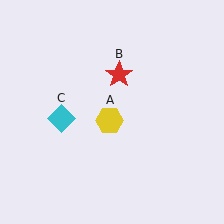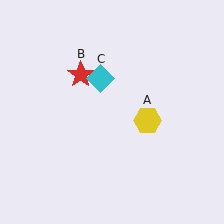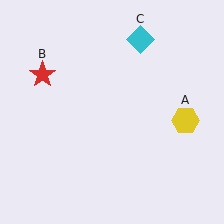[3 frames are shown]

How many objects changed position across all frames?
3 objects changed position: yellow hexagon (object A), red star (object B), cyan diamond (object C).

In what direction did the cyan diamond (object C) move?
The cyan diamond (object C) moved up and to the right.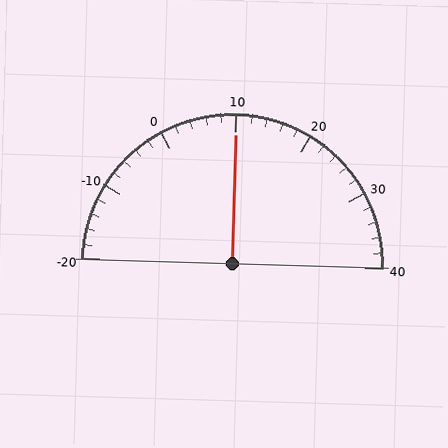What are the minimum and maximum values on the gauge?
The gauge ranges from -20 to 40.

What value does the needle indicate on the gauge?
The needle indicates approximately 10.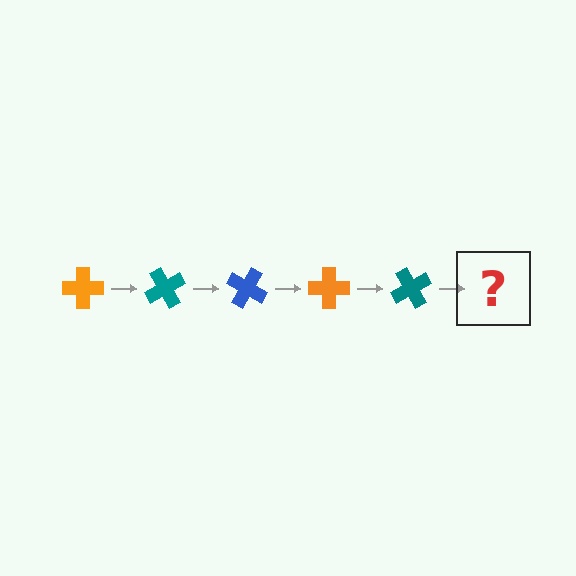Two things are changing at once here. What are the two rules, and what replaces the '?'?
The two rules are that it rotates 60 degrees each step and the color cycles through orange, teal, and blue. The '?' should be a blue cross, rotated 300 degrees from the start.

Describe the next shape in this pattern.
It should be a blue cross, rotated 300 degrees from the start.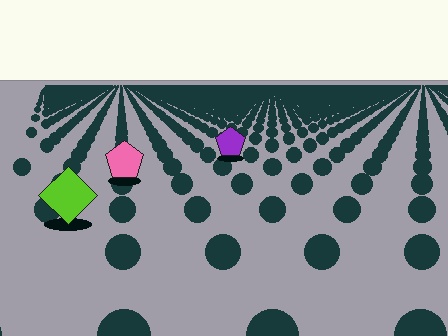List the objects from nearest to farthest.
From nearest to farthest: the lime diamond, the pink pentagon, the purple pentagon.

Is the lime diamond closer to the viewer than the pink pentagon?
Yes. The lime diamond is closer — you can tell from the texture gradient: the ground texture is coarser near it.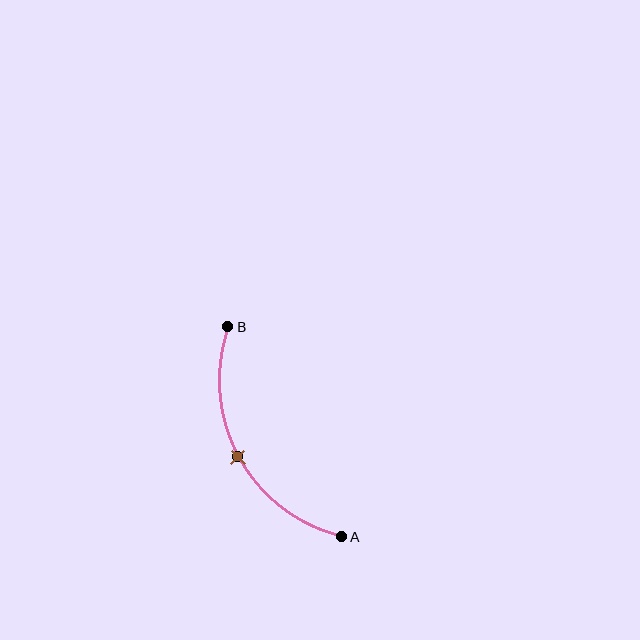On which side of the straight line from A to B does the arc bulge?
The arc bulges to the left of the straight line connecting A and B.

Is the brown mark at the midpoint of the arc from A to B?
Yes. The brown mark lies on the arc at equal arc-length from both A and B — it is the arc midpoint.